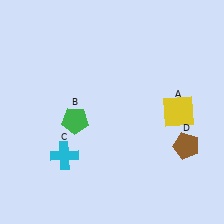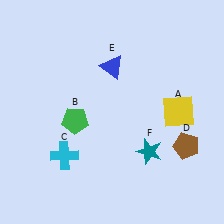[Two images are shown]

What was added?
A blue triangle (E), a teal star (F) were added in Image 2.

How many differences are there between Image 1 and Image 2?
There are 2 differences between the two images.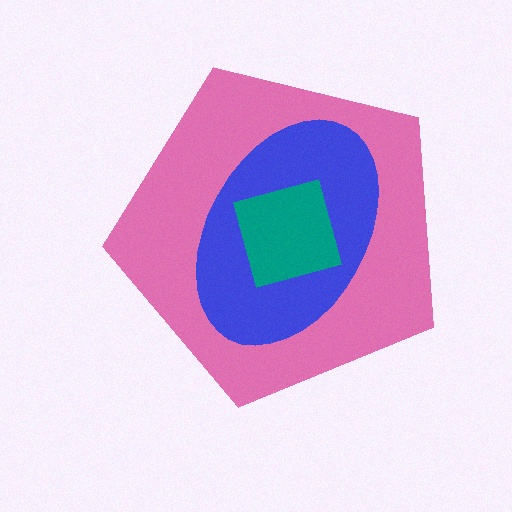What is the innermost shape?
The teal diamond.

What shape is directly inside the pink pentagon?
The blue ellipse.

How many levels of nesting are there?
3.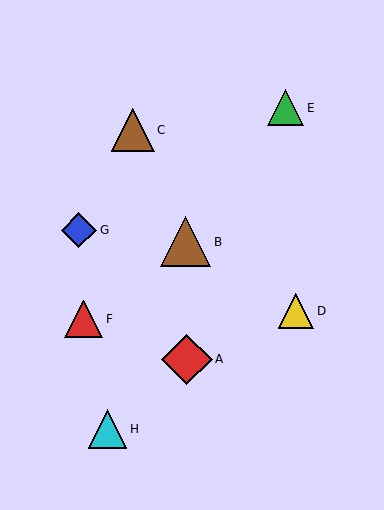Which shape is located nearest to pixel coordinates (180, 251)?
The brown triangle (labeled B) at (186, 242) is nearest to that location.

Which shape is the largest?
The brown triangle (labeled B) is the largest.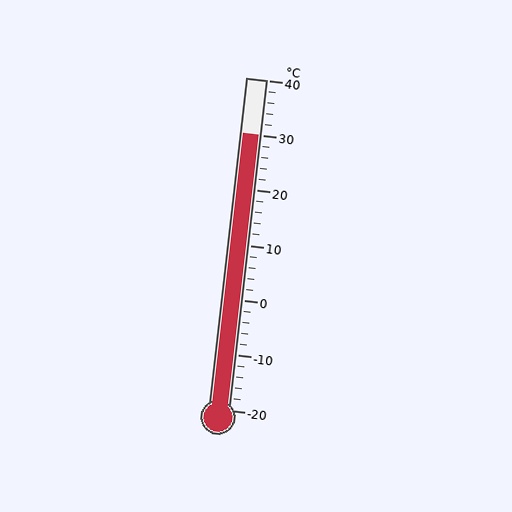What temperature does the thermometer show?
The thermometer shows approximately 30°C.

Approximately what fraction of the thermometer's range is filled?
The thermometer is filled to approximately 85% of its range.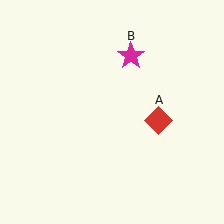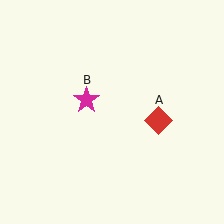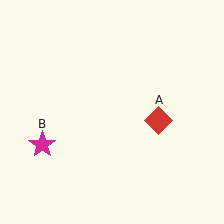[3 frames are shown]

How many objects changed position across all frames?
1 object changed position: magenta star (object B).